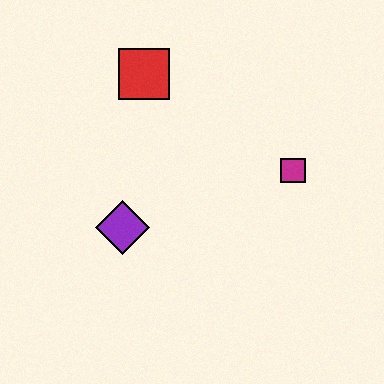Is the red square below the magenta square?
No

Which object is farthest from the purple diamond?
The magenta square is farthest from the purple diamond.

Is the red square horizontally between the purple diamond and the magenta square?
Yes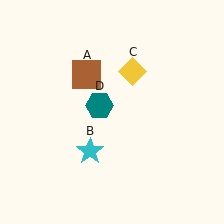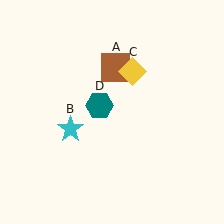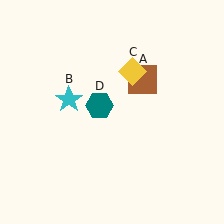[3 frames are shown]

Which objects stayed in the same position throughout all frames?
Yellow diamond (object C) and teal hexagon (object D) remained stationary.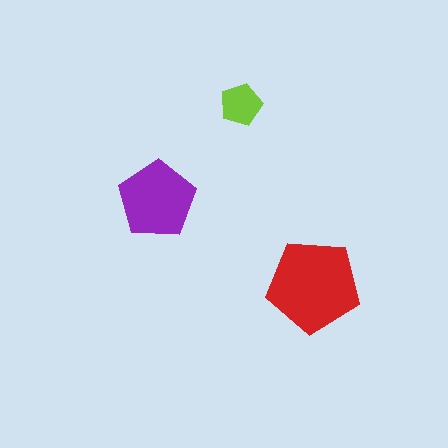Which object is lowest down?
The red pentagon is bottommost.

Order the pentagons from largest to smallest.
the red one, the purple one, the lime one.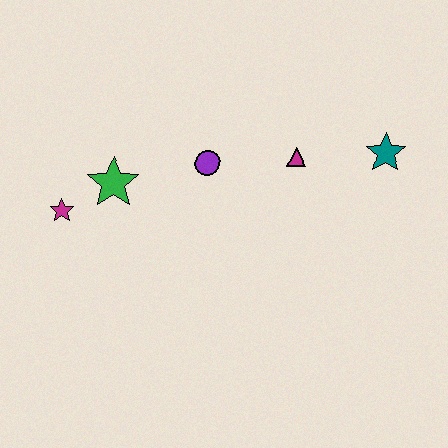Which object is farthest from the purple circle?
The teal star is farthest from the purple circle.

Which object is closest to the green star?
The magenta star is closest to the green star.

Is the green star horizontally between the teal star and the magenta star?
Yes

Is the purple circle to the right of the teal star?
No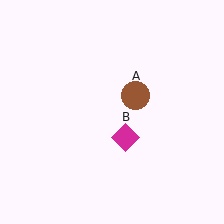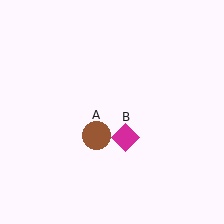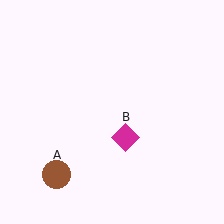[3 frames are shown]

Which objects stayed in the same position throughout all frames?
Magenta diamond (object B) remained stationary.